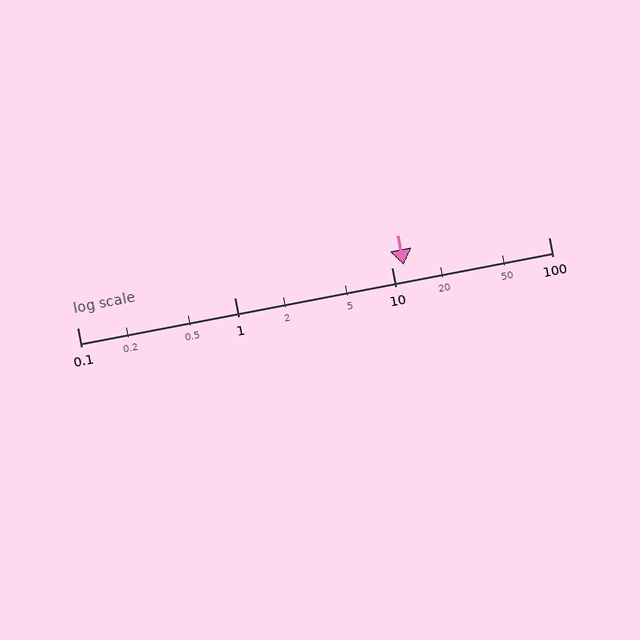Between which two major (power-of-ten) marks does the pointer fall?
The pointer is between 10 and 100.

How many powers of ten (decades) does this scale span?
The scale spans 3 decades, from 0.1 to 100.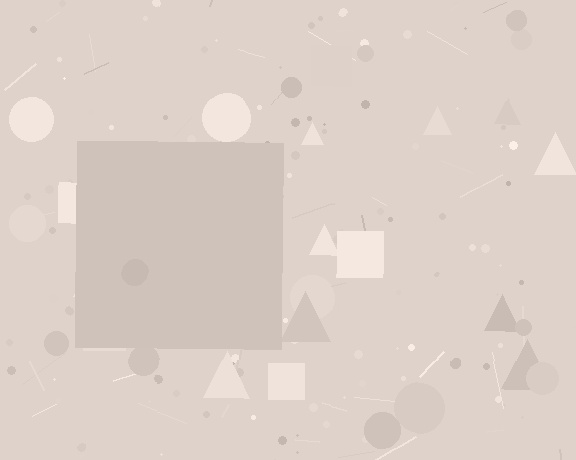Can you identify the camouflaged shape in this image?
The camouflaged shape is a square.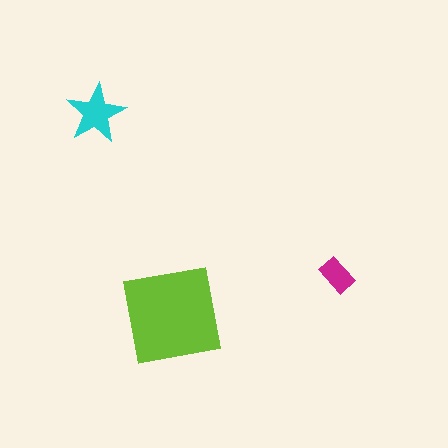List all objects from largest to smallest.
The lime square, the cyan star, the magenta rectangle.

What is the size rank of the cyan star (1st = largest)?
2nd.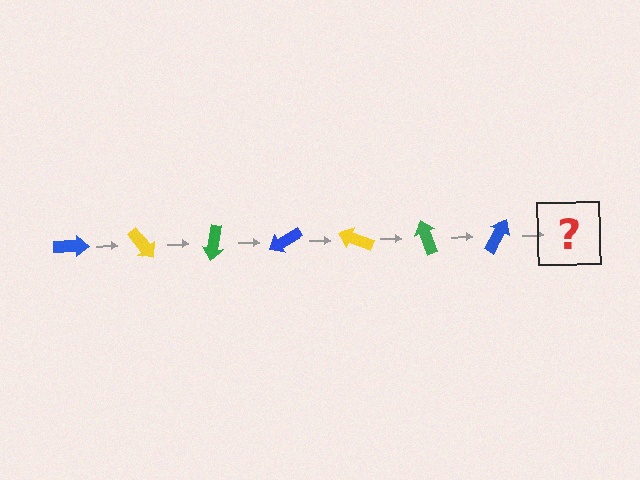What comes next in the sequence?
The next element should be a yellow arrow, rotated 350 degrees from the start.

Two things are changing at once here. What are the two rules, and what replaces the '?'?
The two rules are that it rotates 50 degrees each step and the color cycles through blue, yellow, and green. The '?' should be a yellow arrow, rotated 350 degrees from the start.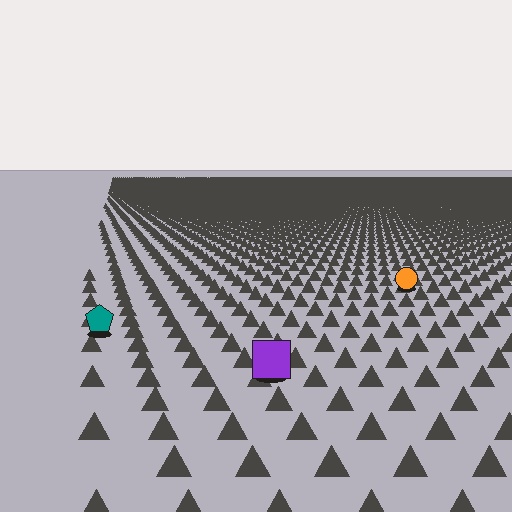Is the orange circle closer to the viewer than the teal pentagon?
No. The teal pentagon is closer — you can tell from the texture gradient: the ground texture is coarser near it.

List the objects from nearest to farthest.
From nearest to farthest: the purple square, the teal pentagon, the orange circle.